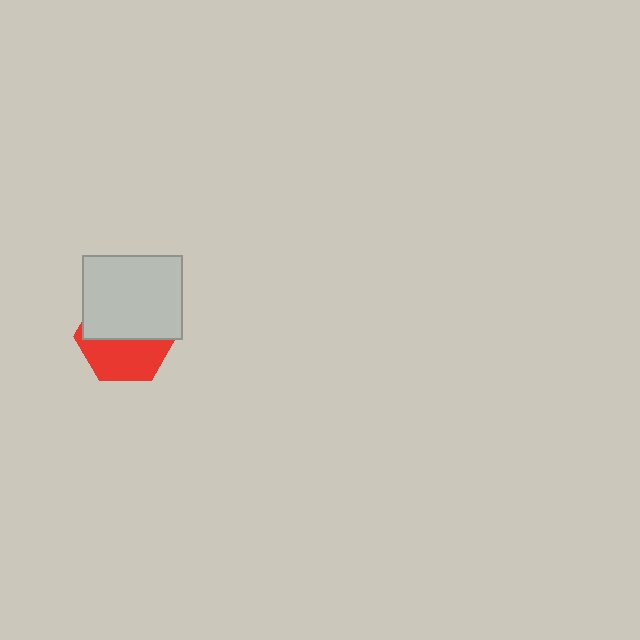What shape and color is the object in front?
The object in front is a light gray rectangle.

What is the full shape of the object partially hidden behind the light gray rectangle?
The partially hidden object is a red hexagon.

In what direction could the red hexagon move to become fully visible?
The red hexagon could move down. That would shift it out from behind the light gray rectangle entirely.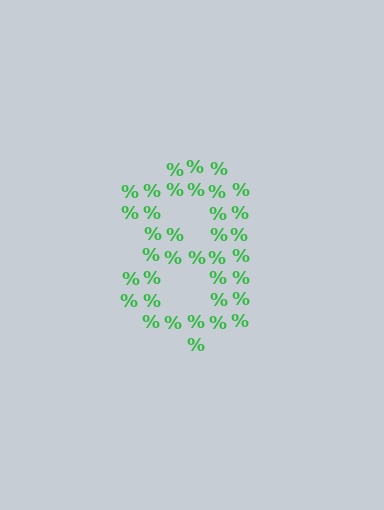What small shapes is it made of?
It is made of small percent signs.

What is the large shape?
The large shape is the digit 8.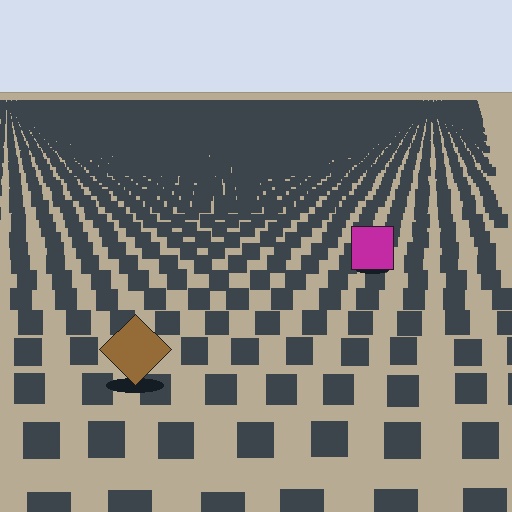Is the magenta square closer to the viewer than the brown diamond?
No. The brown diamond is closer — you can tell from the texture gradient: the ground texture is coarser near it.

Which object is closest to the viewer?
The brown diamond is closest. The texture marks near it are larger and more spread out.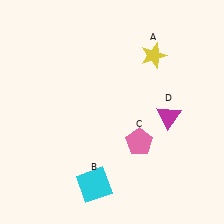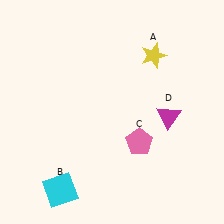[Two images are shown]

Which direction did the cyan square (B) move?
The cyan square (B) moved left.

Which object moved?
The cyan square (B) moved left.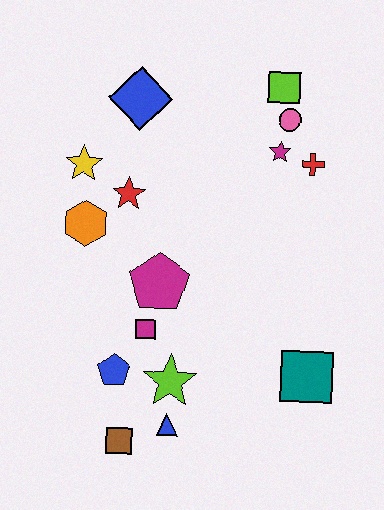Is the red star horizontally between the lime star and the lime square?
No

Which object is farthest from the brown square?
The lime square is farthest from the brown square.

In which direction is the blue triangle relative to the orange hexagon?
The blue triangle is below the orange hexagon.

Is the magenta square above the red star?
No